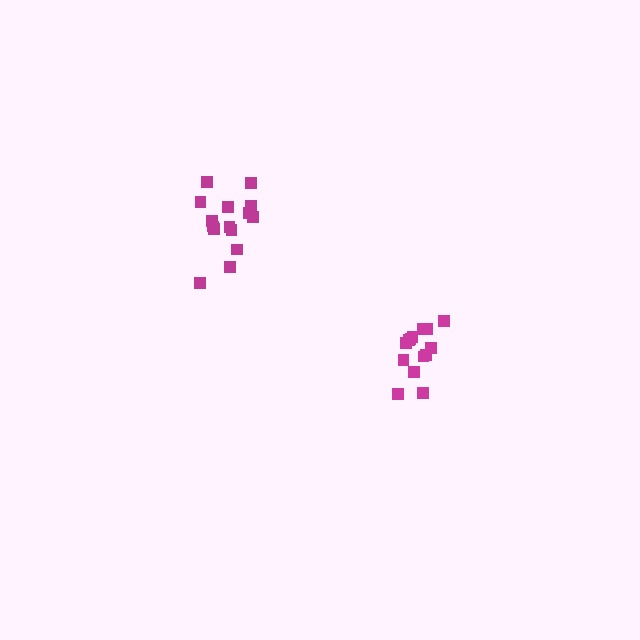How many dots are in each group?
Group 1: 15 dots, Group 2: 14 dots (29 total).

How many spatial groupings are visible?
There are 2 spatial groupings.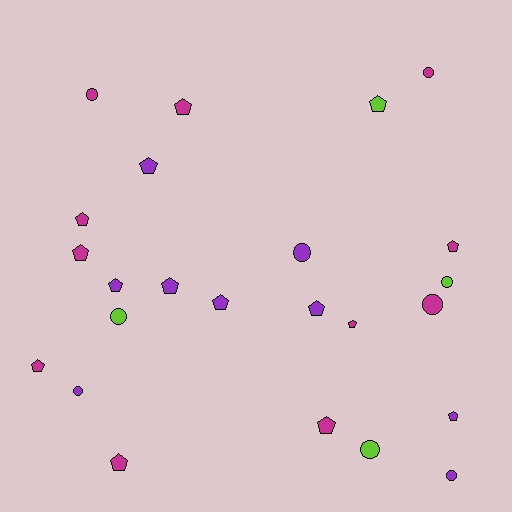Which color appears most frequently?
Magenta, with 11 objects.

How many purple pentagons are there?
There are 6 purple pentagons.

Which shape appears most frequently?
Pentagon, with 15 objects.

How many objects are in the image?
There are 24 objects.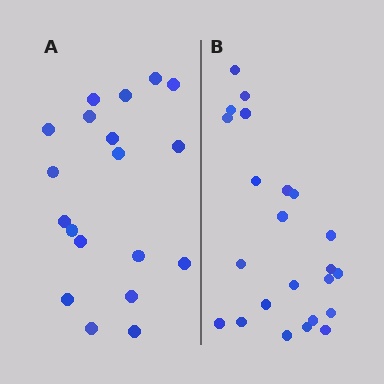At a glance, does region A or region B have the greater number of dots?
Region B (the right region) has more dots.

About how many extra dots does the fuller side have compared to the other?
Region B has about 4 more dots than region A.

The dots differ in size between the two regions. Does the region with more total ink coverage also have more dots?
No. Region A has more total ink coverage because its dots are larger, but region B actually contains more individual dots. Total area can be misleading — the number of items is what matters here.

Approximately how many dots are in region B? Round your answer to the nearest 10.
About 20 dots. (The exact count is 23, which rounds to 20.)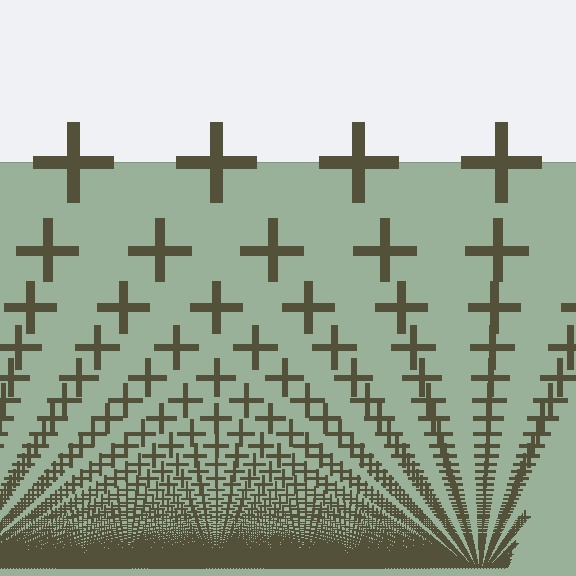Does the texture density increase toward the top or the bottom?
Density increases toward the bottom.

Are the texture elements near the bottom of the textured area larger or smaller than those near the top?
Smaller. The gradient is inverted — elements near the bottom are smaller and denser.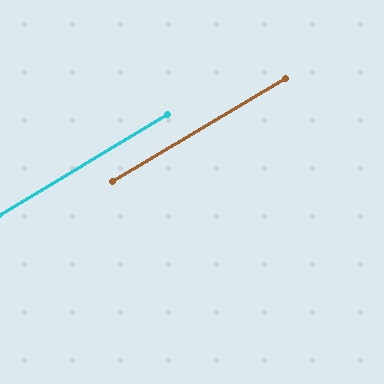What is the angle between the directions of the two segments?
Approximately 0 degrees.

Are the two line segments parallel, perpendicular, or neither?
Parallel — their directions differ by only 0.2°.